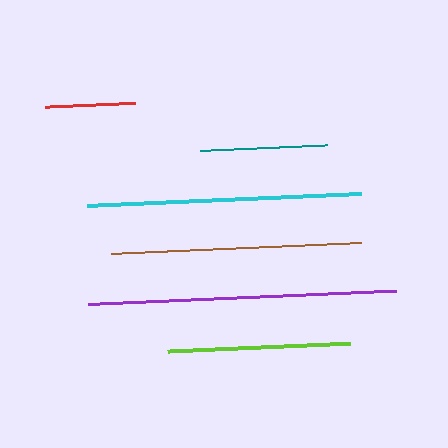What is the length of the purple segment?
The purple segment is approximately 308 pixels long.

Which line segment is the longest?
The purple line is the longest at approximately 308 pixels.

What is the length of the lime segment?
The lime segment is approximately 183 pixels long.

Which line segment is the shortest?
The red line is the shortest at approximately 90 pixels.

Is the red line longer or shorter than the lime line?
The lime line is longer than the red line.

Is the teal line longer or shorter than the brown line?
The brown line is longer than the teal line.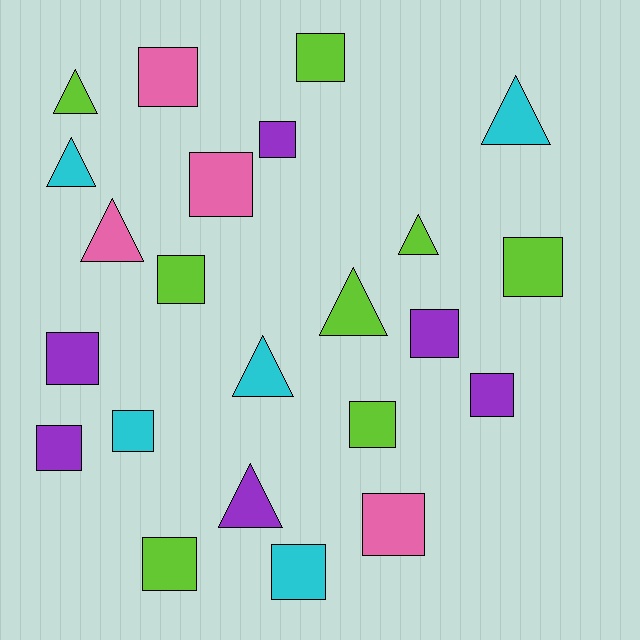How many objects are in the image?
There are 23 objects.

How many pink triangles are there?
There is 1 pink triangle.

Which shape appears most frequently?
Square, with 15 objects.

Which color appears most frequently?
Lime, with 8 objects.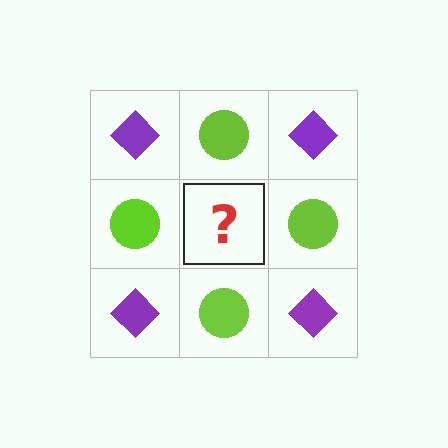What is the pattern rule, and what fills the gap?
The rule is that it alternates purple diamond and lime circle in a checkerboard pattern. The gap should be filled with a purple diamond.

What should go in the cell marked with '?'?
The missing cell should contain a purple diamond.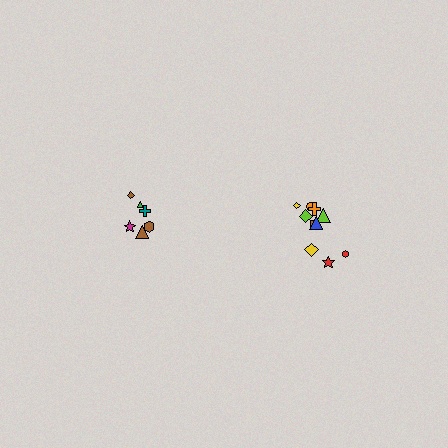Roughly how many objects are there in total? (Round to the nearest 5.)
Roughly 15 objects in total.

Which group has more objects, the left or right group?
The right group.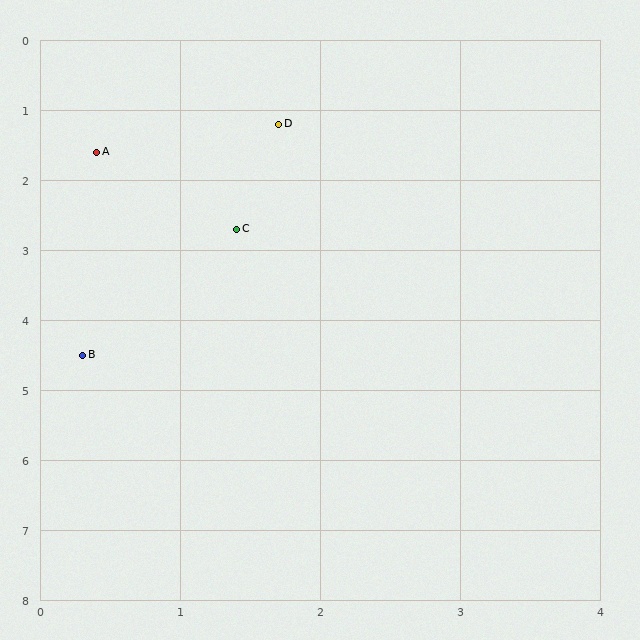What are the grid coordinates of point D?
Point D is at approximately (1.7, 1.2).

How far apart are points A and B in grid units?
Points A and B are about 2.9 grid units apart.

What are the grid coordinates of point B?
Point B is at approximately (0.3, 4.5).